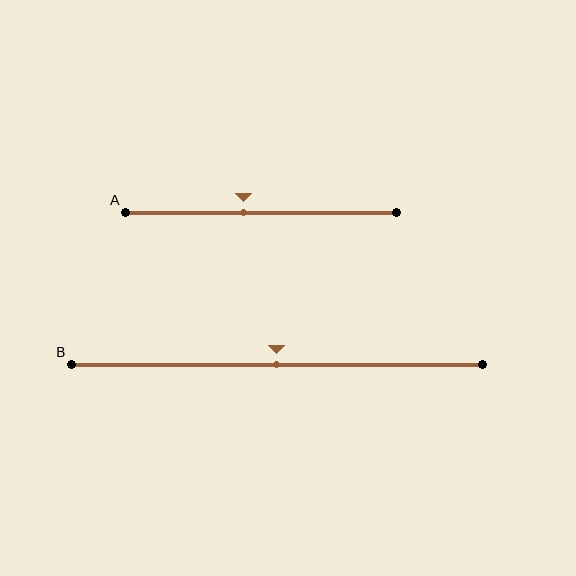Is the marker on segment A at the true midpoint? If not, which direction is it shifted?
No, the marker on segment A is shifted to the left by about 7% of the segment length.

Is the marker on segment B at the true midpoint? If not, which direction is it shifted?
Yes, the marker on segment B is at the true midpoint.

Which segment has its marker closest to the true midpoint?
Segment B has its marker closest to the true midpoint.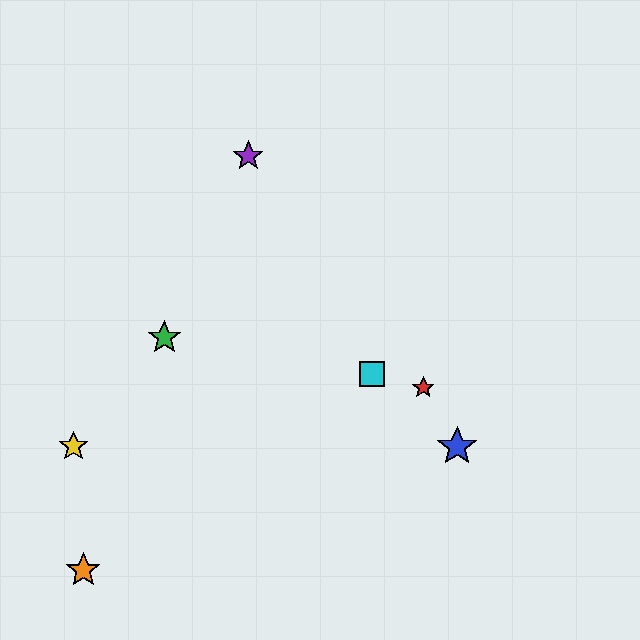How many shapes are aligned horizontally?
2 shapes (the blue star, the yellow star) are aligned horizontally.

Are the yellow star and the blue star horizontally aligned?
Yes, both are at y≈446.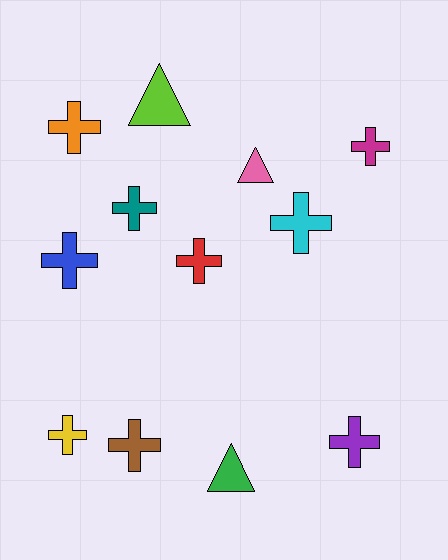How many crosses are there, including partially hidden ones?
There are 9 crosses.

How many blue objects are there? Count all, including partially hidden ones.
There is 1 blue object.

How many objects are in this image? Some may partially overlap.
There are 12 objects.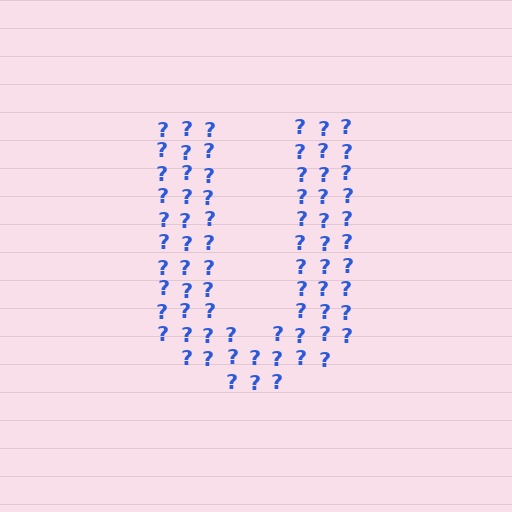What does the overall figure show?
The overall figure shows the letter U.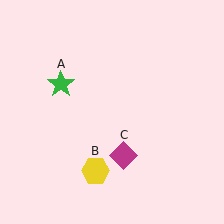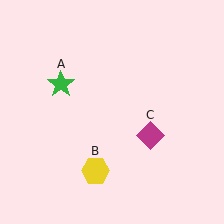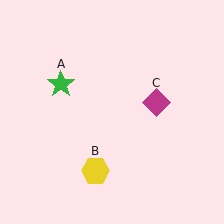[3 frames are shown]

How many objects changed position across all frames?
1 object changed position: magenta diamond (object C).